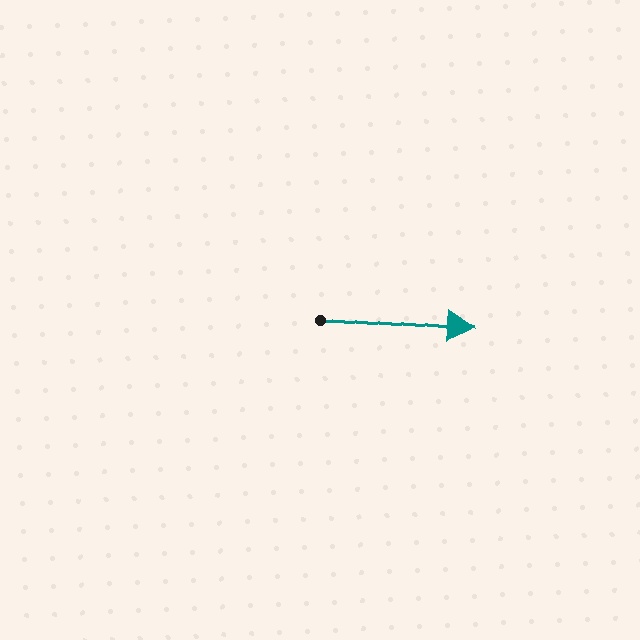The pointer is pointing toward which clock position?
Roughly 3 o'clock.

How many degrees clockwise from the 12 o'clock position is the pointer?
Approximately 95 degrees.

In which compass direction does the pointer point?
East.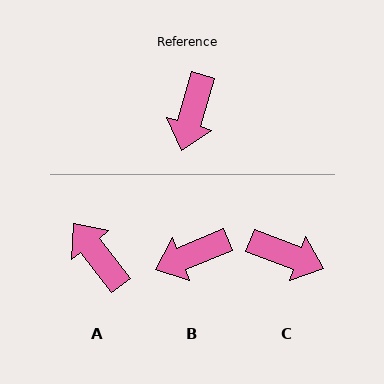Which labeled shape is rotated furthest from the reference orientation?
A, about 126 degrees away.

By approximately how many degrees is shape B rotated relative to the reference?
Approximately 52 degrees clockwise.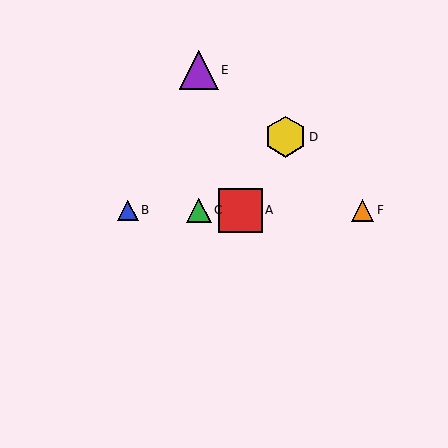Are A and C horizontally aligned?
Yes, both are at y≈211.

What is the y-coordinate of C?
Object C is at y≈211.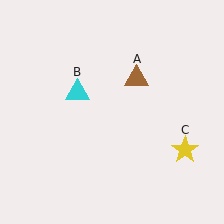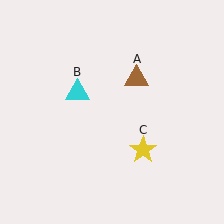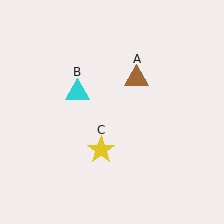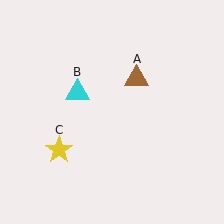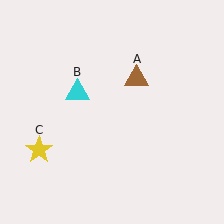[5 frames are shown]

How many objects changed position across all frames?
1 object changed position: yellow star (object C).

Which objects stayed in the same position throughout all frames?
Brown triangle (object A) and cyan triangle (object B) remained stationary.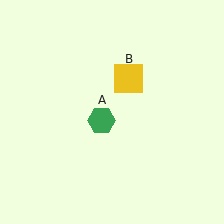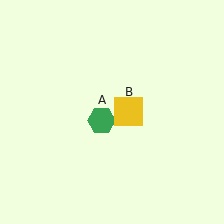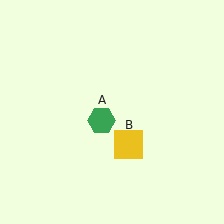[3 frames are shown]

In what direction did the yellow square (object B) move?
The yellow square (object B) moved down.